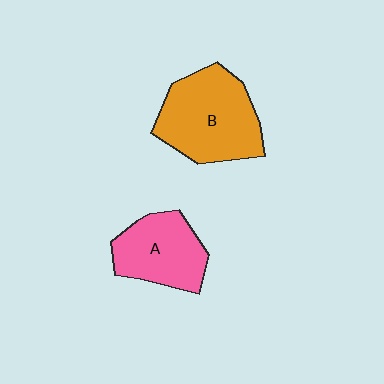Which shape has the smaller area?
Shape A (pink).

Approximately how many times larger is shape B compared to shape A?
Approximately 1.4 times.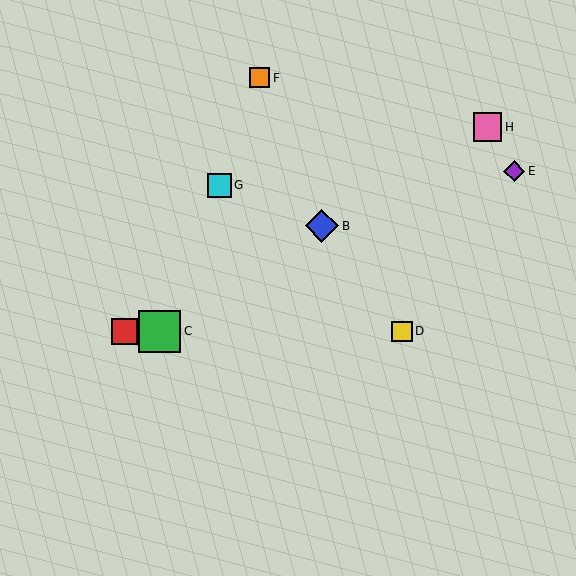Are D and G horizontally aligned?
No, D is at y≈331 and G is at y≈185.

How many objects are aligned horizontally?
3 objects (A, C, D) are aligned horizontally.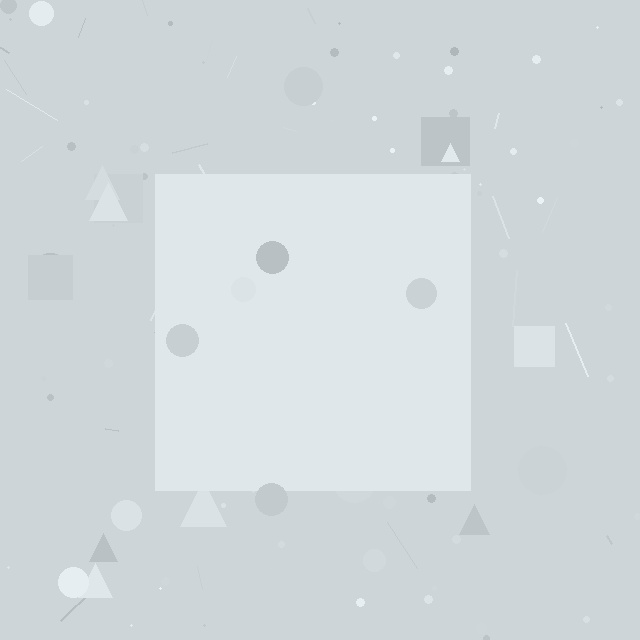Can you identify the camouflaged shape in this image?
The camouflaged shape is a square.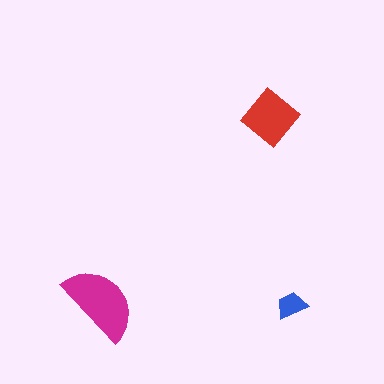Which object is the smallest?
The blue trapezoid.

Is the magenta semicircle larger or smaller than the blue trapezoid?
Larger.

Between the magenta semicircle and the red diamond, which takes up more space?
The magenta semicircle.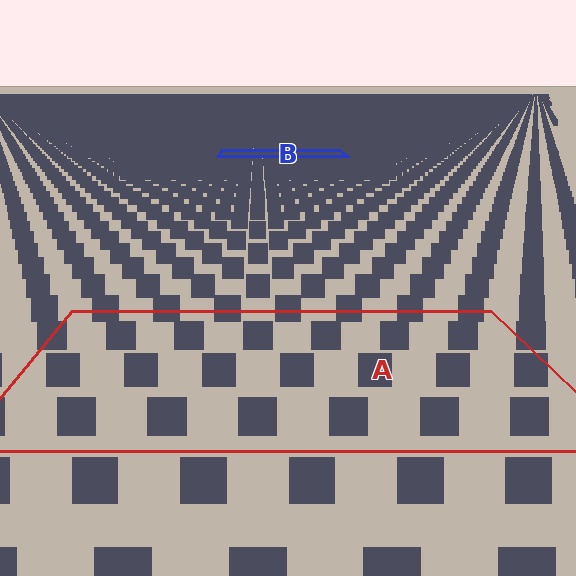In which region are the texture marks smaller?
The texture marks are smaller in region B, because it is farther away.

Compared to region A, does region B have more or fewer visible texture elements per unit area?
Region B has more texture elements per unit area — they are packed more densely because it is farther away.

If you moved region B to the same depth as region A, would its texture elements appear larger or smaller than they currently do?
They would appear larger. At a closer depth, the same texture elements are projected at a bigger on-screen size.